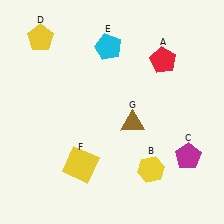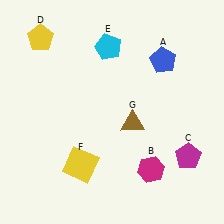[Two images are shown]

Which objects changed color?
A changed from red to blue. B changed from yellow to magenta.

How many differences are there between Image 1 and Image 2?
There are 2 differences between the two images.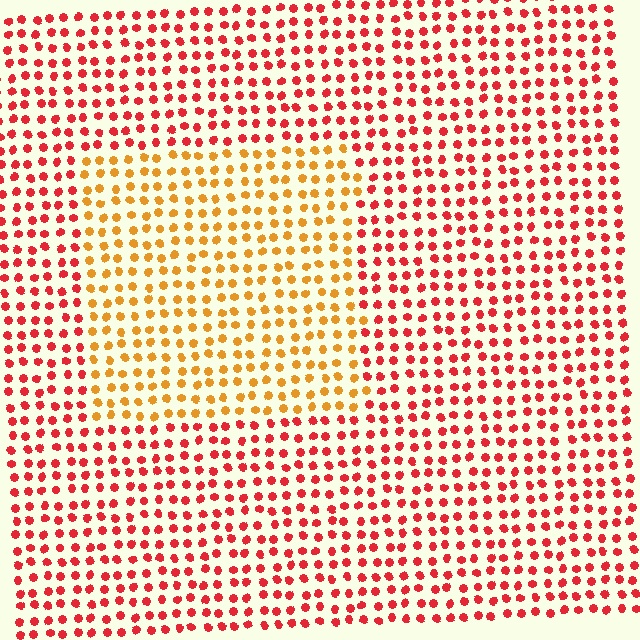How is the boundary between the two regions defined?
The boundary is defined purely by a slight shift in hue (about 40 degrees). Spacing, size, and orientation are identical on both sides.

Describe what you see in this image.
The image is filled with small red elements in a uniform arrangement. A rectangle-shaped region is visible where the elements are tinted to a slightly different hue, forming a subtle color boundary.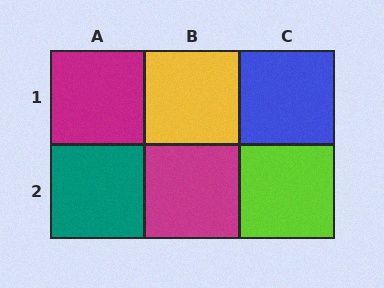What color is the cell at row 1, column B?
Yellow.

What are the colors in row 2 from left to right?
Teal, magenta, lime.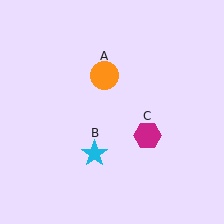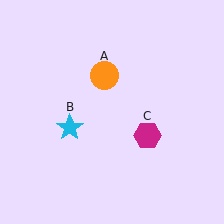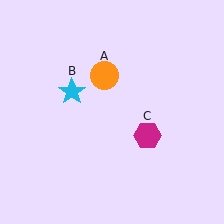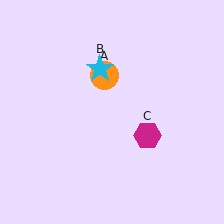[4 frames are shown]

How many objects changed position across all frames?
1 object changed position: cyan star (object B).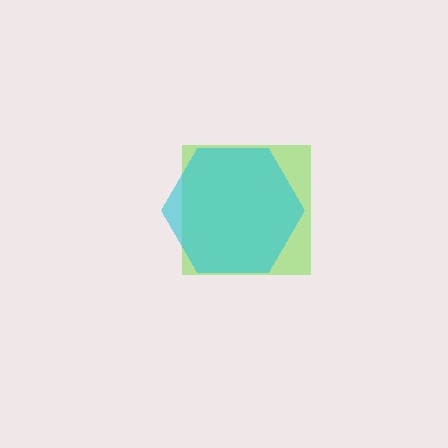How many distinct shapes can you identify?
There are 2 distinct shapes: a lime square, a cyan hexagon.